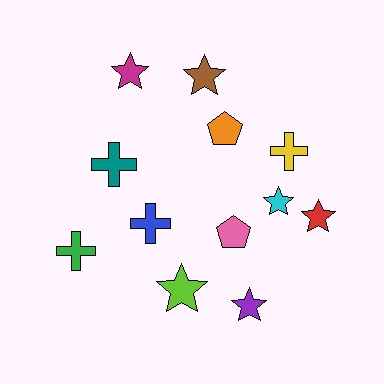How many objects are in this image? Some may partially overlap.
There are 12 objects.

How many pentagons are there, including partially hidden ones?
There are 2 pentagons.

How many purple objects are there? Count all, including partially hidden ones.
There is 1 purple object.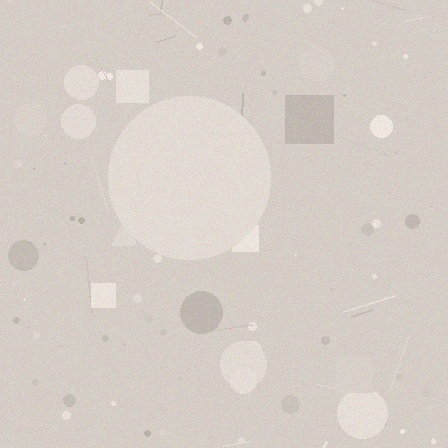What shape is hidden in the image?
A circle is hidden in the image.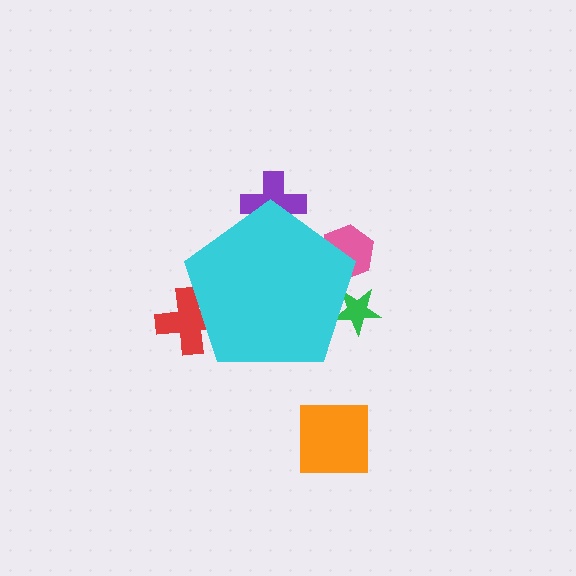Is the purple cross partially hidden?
Yes, the purple cross is partially hidden behind the cyan pentagon.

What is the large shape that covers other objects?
A cyan pentagon.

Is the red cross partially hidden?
Yes, the red cross is partially hidden behind the cyan pentagon.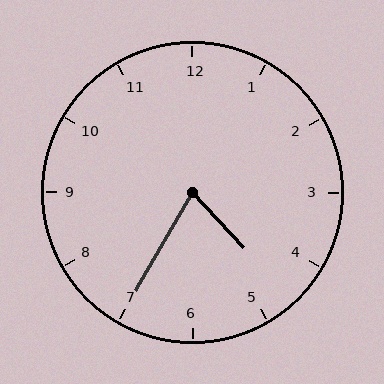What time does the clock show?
4:35.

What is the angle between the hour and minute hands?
Approximately 72 degrees.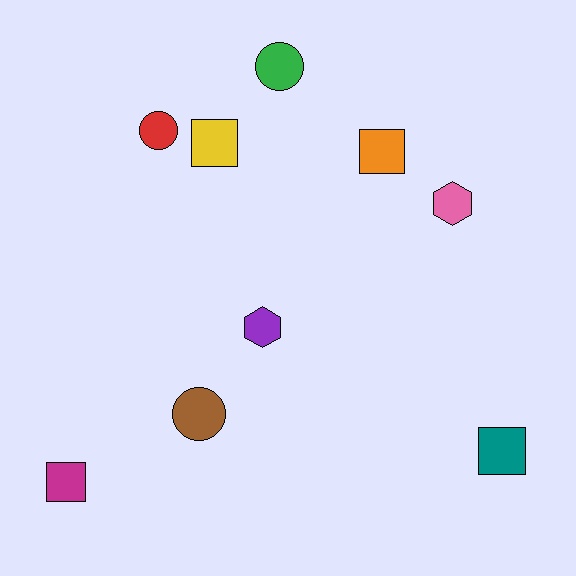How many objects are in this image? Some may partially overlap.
There are 9 objects.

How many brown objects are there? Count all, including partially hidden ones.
There is 1 brown object.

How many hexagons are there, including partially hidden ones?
There are 2 hexagons.